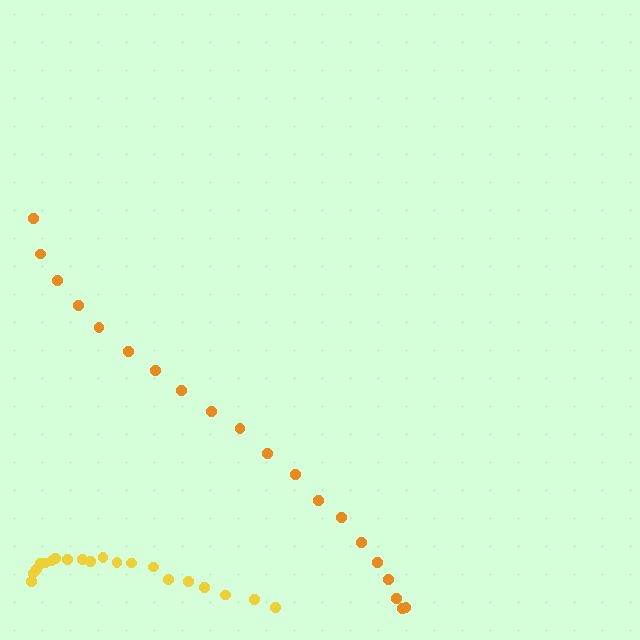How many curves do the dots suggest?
There are 2 distinct paths.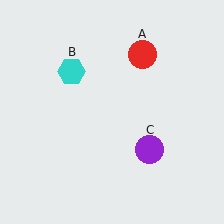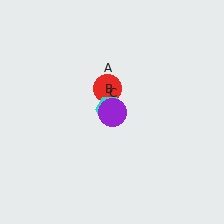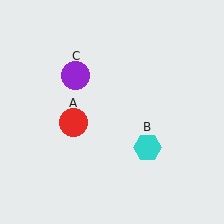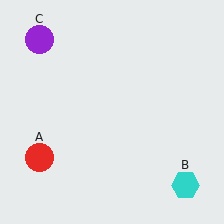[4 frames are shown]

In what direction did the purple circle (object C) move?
The purple circle (object C) moved up and to the left.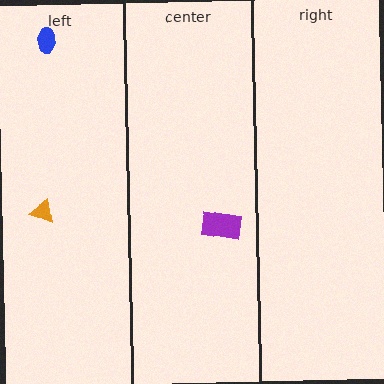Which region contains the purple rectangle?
The center region.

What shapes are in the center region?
The purple rectangle.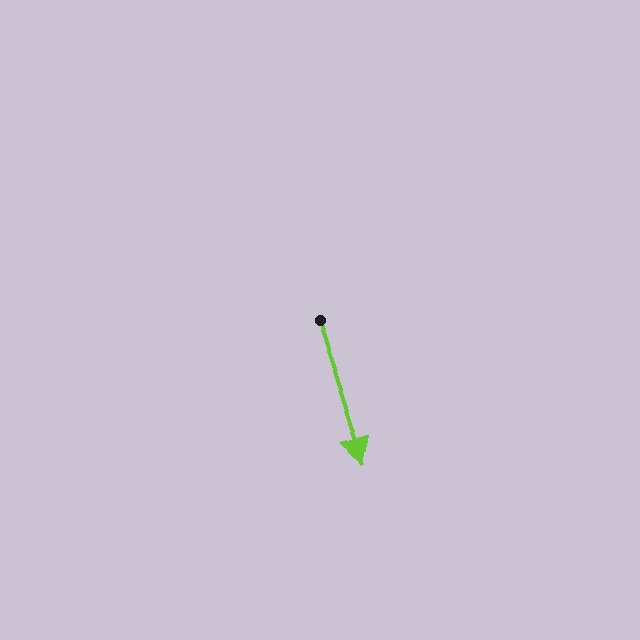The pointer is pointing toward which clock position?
Roughly 5 o'clock.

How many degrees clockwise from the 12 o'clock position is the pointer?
Approximately 161 degrees.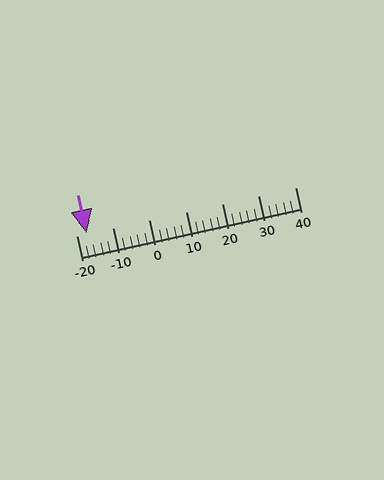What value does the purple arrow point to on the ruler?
The purple arrow points to approximately -17.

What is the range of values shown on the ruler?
The ruler shows values from -20 to 40.